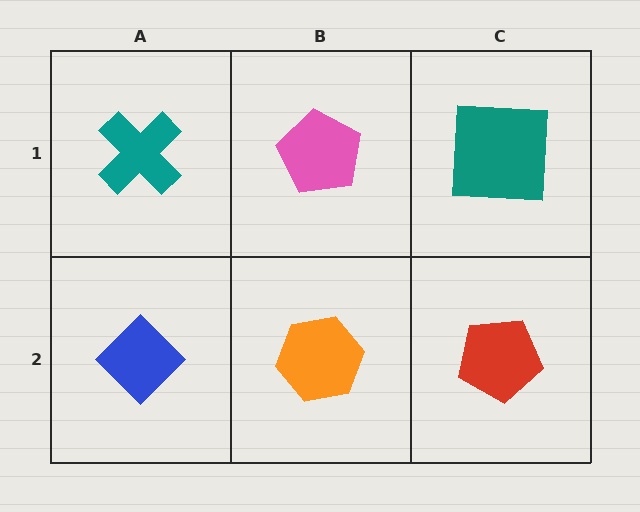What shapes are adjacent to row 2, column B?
A pink pentagon (row 1, column B), a blue diamond (row 2, column A), a red pentagon (row 2, column C).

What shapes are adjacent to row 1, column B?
An orange hexagon (row 2, column B), a teal cross (row 1, column A), a teal square (row 1, column C).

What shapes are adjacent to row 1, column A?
A blue diamond (row 2, column A), a pink pentagon (row 1, column B).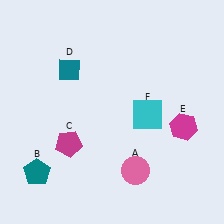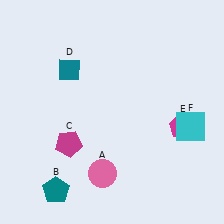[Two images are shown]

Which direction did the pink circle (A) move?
The pink circle (A) moved left.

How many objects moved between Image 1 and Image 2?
3 objects moved between the two images.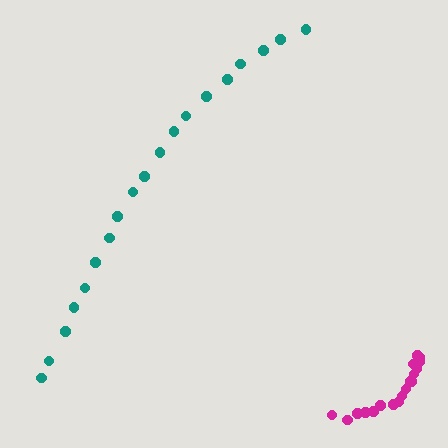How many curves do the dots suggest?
There are 2 distinct paths.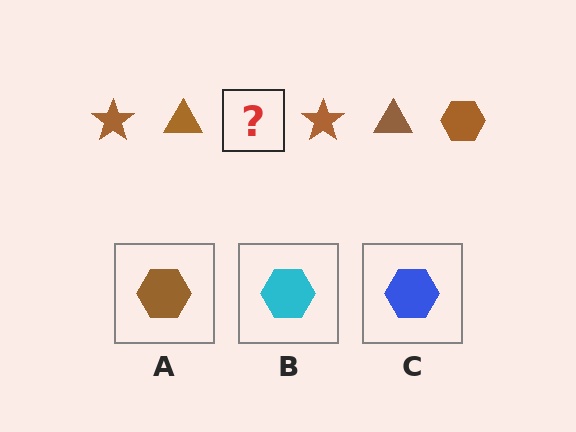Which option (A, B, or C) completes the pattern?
A.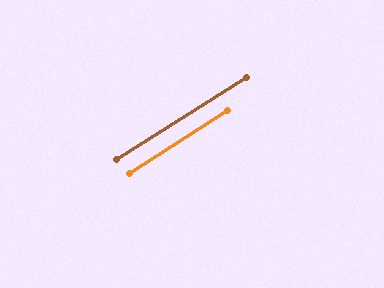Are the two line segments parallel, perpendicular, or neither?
Parallel — their directions differ by only 0.5°.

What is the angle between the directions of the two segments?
Approximately 0 degrees.